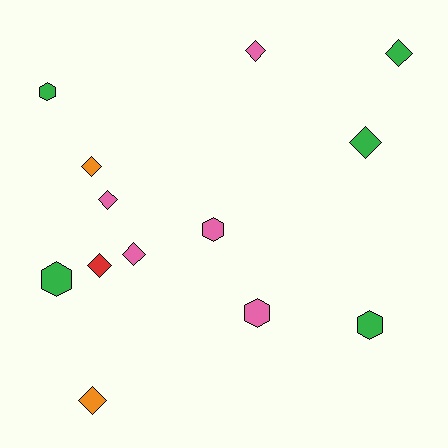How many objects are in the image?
There are 13 objects.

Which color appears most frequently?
Pink, with 5 objects.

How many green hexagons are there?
There are 3 green hexagons.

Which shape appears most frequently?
Diamond, with 8 objects.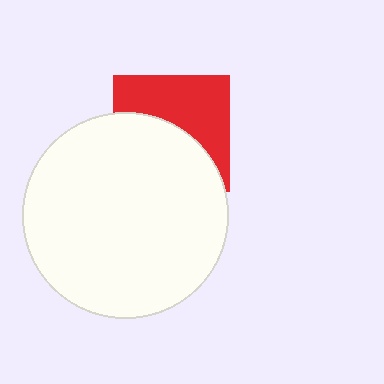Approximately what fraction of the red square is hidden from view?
Roughly 51% of the red square is hidden behind the white circle.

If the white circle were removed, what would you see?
You would see the complete red square.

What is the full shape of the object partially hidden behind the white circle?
The partially hidden object is a red square.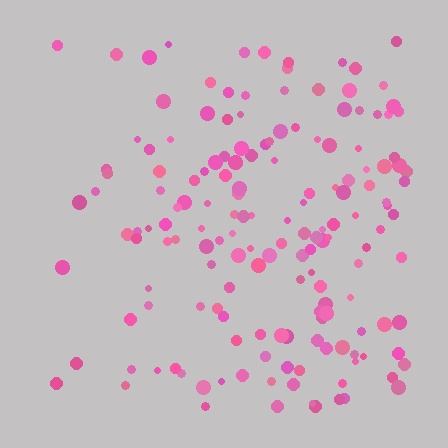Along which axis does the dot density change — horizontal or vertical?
Horizontal.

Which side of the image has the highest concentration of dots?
The right.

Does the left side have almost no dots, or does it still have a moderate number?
Still a moderate number, just noticeably fewer than the right.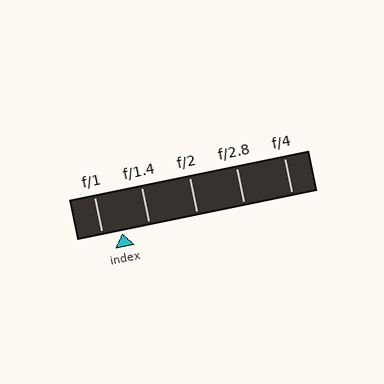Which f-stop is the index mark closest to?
The index mark is closest to f/1.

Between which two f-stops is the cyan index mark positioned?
The index mark is between f/1 and f/1.4.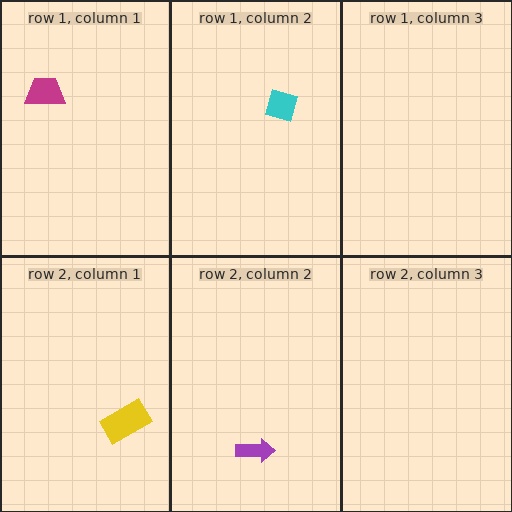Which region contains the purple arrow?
The row 2, column 2 region.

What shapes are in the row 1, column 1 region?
The magenta trapezoid.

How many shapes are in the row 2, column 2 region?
1.